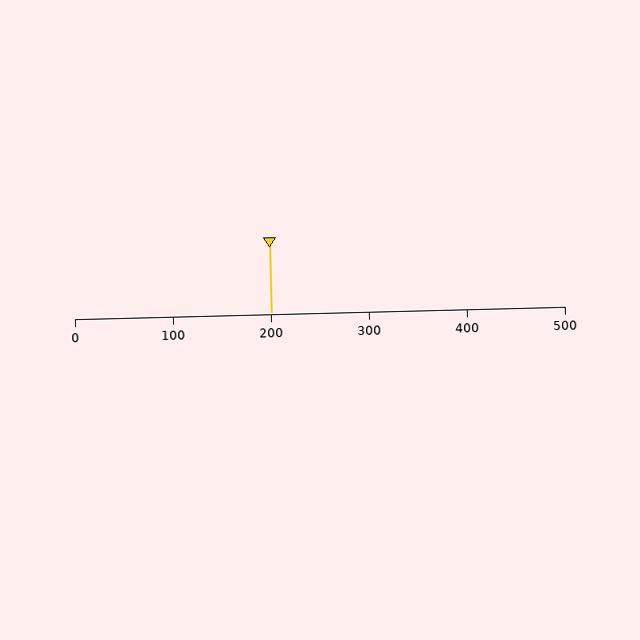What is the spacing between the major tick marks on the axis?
The major ticks are spaced 100 apart.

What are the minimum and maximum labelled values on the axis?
The axis runs from 0 to 500.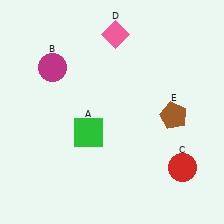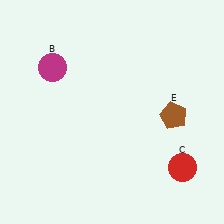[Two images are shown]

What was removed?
The pink diamond (D), the green square (A) were removed in Image 2.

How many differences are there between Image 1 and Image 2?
There are 2 differences between the two images.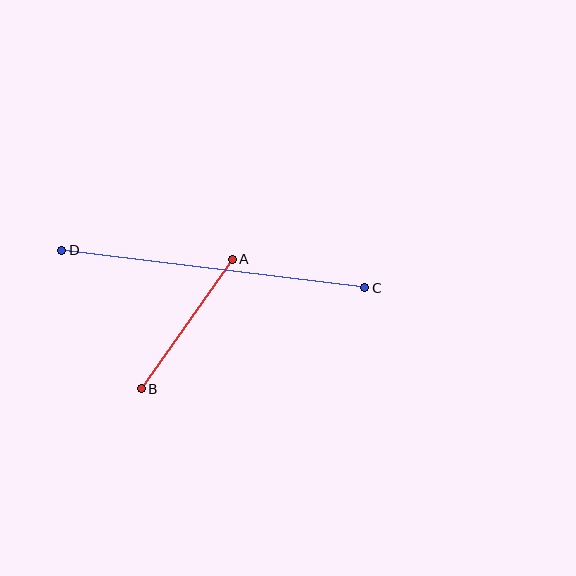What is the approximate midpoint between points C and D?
The midpoint is at approximately (213, 269) pixels.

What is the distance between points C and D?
The distance is approximately 305 pixels.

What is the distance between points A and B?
The distance is approximately 158 pixels.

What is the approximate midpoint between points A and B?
The midpoint is at approximately (187, 324) pixels.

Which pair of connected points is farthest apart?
Points C and D are farthest apart.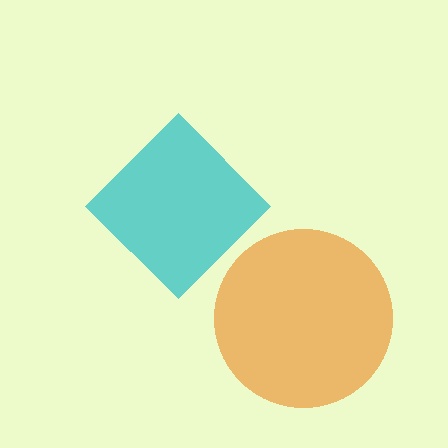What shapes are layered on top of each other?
The layered shapes are: a cyan diamond, an orange circle.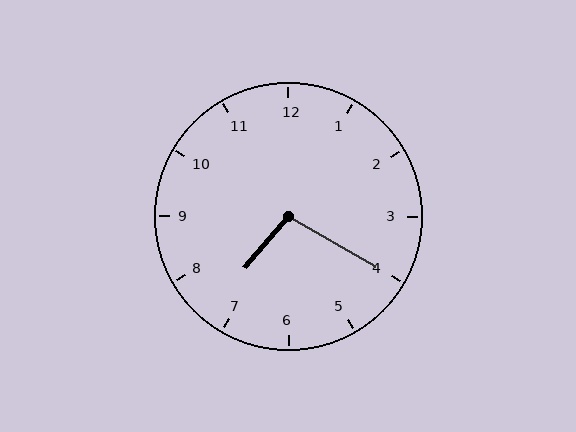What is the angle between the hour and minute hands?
Approximately 100 degrees.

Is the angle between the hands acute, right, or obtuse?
It is obtuse.